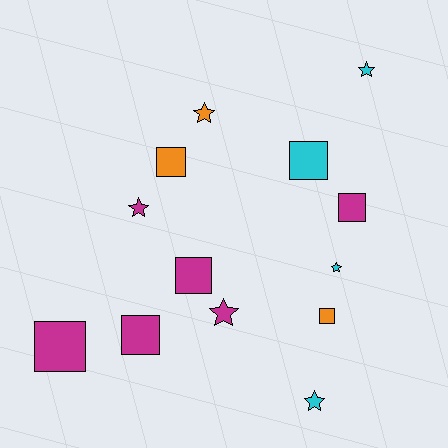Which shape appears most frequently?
Square, with 7 objects.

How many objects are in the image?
There are 13 objects.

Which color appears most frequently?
Magenta, with 6 objects.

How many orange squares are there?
There are 2 orange squares.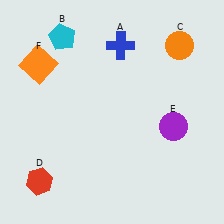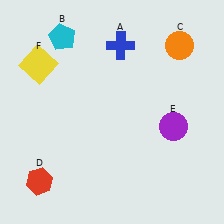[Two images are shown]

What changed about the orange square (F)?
In Image 1, F is orange. In Image 2, it changed to yellow.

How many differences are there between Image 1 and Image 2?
There is 1 difference between the two images.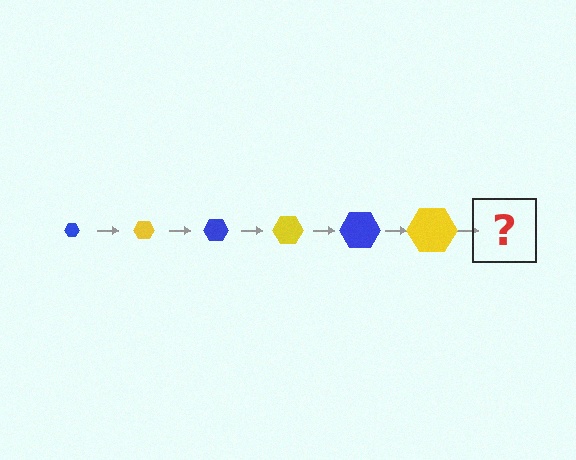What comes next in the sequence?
The next element should be a blue hexagon, larger than the previous one.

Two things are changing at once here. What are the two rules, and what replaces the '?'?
The two rules are that the hexagon grows larger each step and the color cycles through blue and yellow. The '?' should be a blue hexagon, larger than the previous one.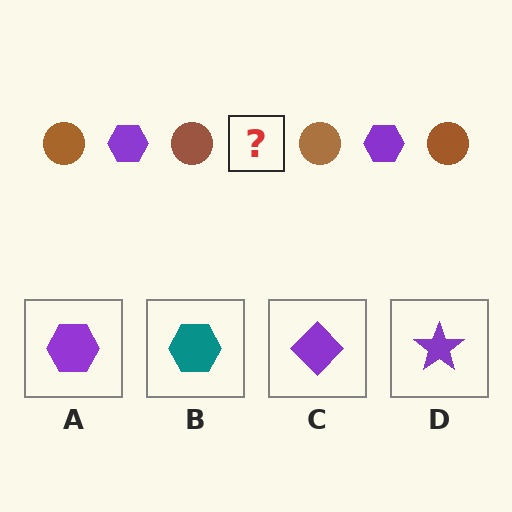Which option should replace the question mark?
Option A.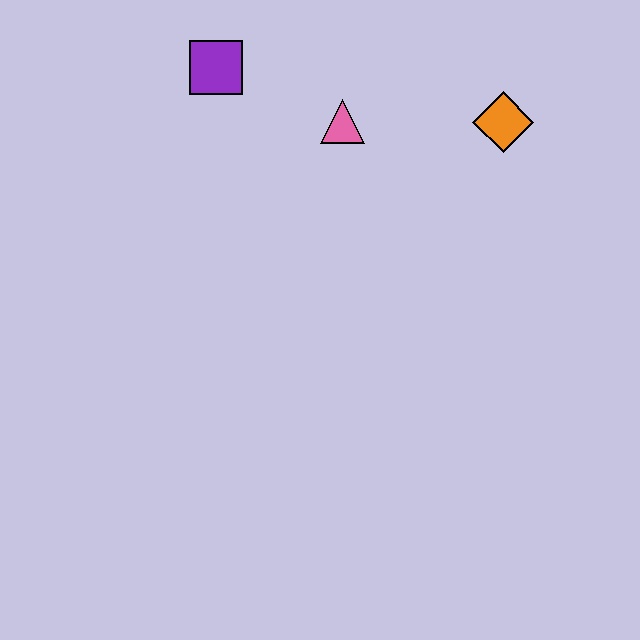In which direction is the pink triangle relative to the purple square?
The pink triangle is to the right of the purple square.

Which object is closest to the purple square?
The pink triangle is closest to the purple square.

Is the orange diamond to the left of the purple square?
No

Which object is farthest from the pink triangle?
The orange diamond is farthest from the pink triangle.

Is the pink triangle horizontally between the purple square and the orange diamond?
Yes